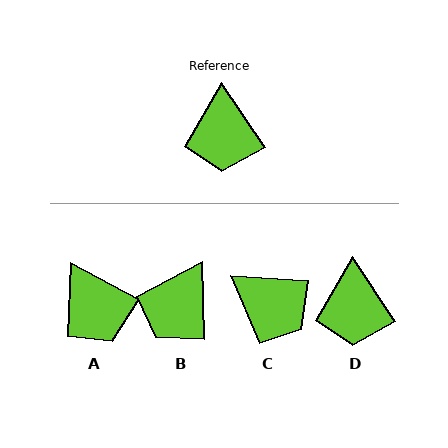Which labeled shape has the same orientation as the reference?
D.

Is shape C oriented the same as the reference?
No, it is off by about 53 degrees.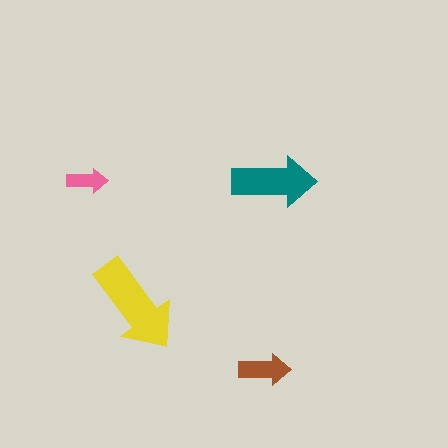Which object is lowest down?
The brown arrow is bottommost.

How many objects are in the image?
There are 4 objects in the image.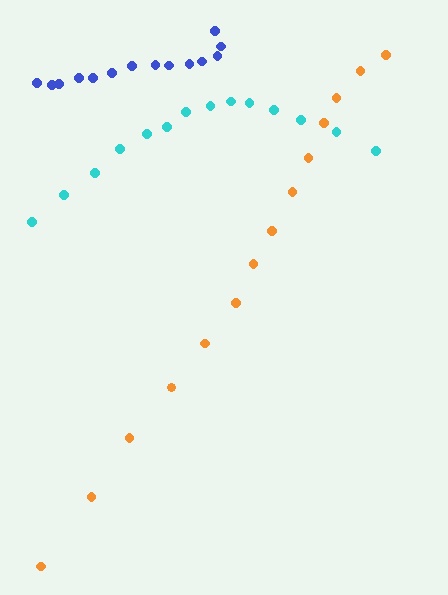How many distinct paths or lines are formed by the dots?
There are 3 distinct paths.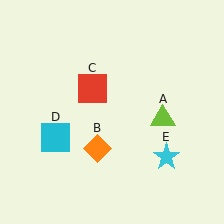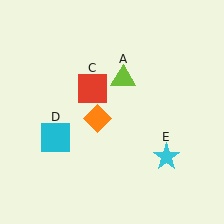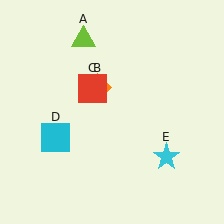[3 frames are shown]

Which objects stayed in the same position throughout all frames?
Red square (object C) and cyan square (object D) and cyan star (object E) remained stationary.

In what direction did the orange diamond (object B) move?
The orange diamond (object B) moved up.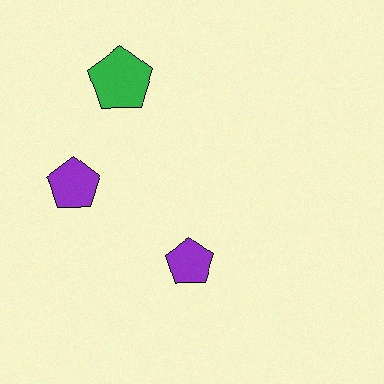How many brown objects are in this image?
There are no brown objects.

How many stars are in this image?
There are no stars.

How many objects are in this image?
There are 3 objects.